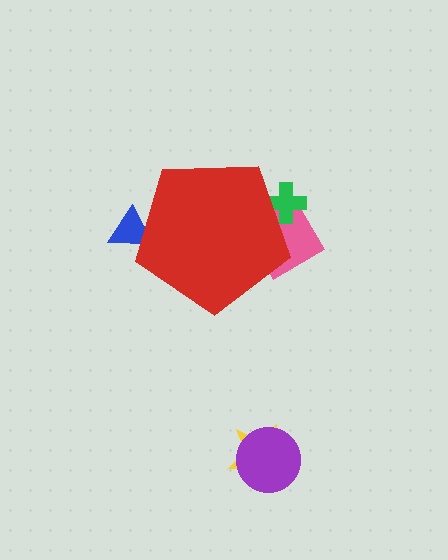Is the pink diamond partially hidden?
Yes, the pink diamond is partially hidden behind the red pentagon.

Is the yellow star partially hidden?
No, the yellow star is fully visible.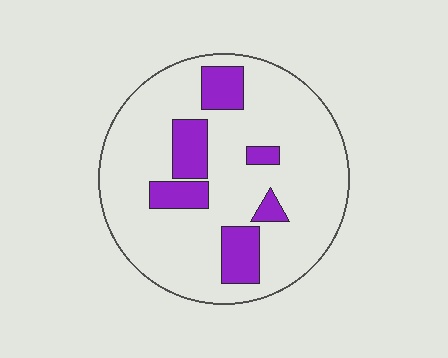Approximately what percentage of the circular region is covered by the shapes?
Approximately 20%.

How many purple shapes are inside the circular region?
6.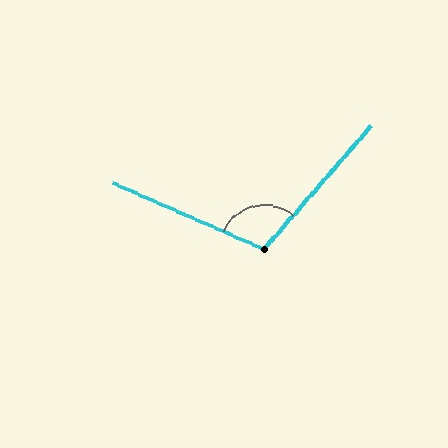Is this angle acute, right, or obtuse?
It is obtuse.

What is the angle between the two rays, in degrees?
Approximately 107 degrees.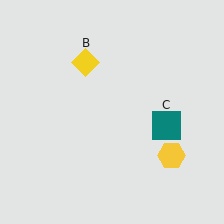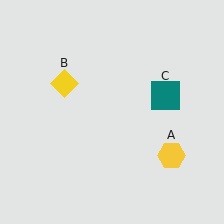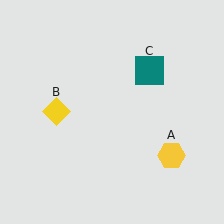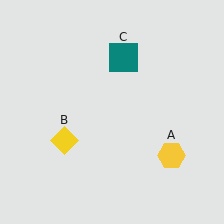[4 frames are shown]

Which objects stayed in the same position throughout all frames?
Yellow hexagon (object A) remained stationary.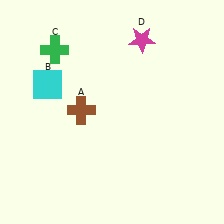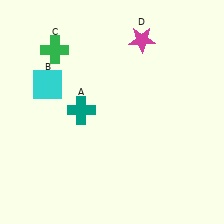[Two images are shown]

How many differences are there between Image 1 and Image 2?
There is 1 difference between the two images.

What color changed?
The cross (A) changed from brown in Image 1 to teal in Image 2.